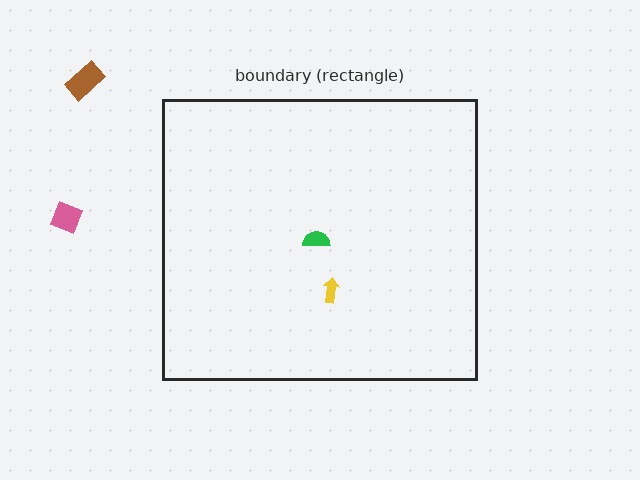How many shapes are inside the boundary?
2 inside, 2 outside.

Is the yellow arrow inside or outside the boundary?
Inside.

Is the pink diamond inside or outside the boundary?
Outside.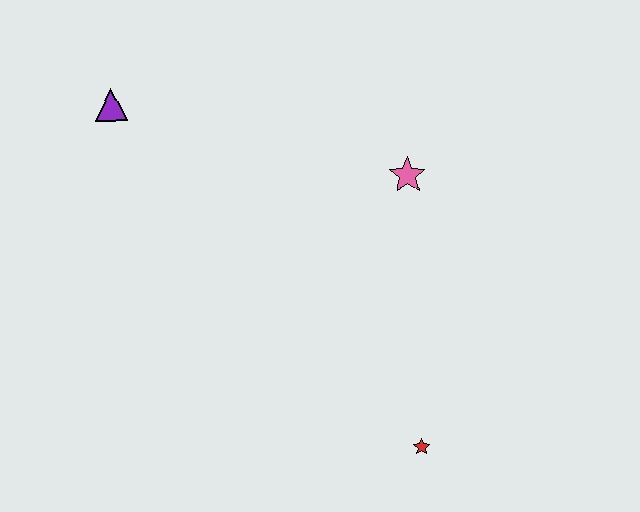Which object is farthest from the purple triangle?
The red star is farthest from the purple triangle.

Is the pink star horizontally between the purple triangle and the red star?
Yes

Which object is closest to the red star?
The pink star is closest to the red star.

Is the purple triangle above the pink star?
Yes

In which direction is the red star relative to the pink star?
The red star is below the pink star.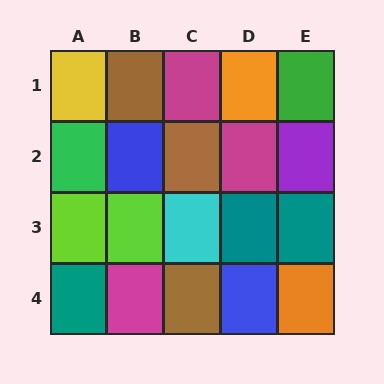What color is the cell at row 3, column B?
Lime.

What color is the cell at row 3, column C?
Cyan.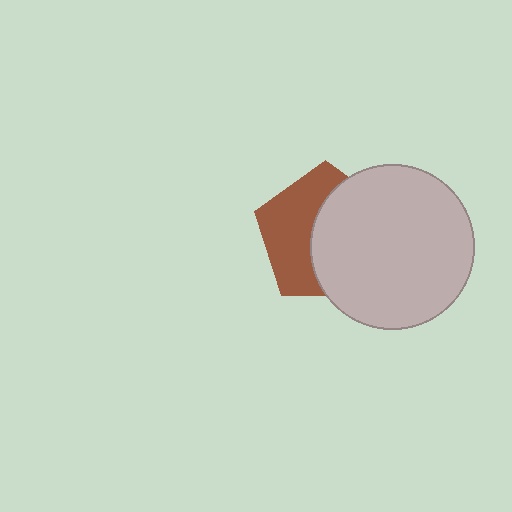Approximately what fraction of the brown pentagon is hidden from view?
Roughly 55% of the brown pentagon is hidden behind the light gray circle.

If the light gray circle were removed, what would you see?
You would see the complete brown pentagon.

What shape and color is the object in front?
The object in front is a light gray circle.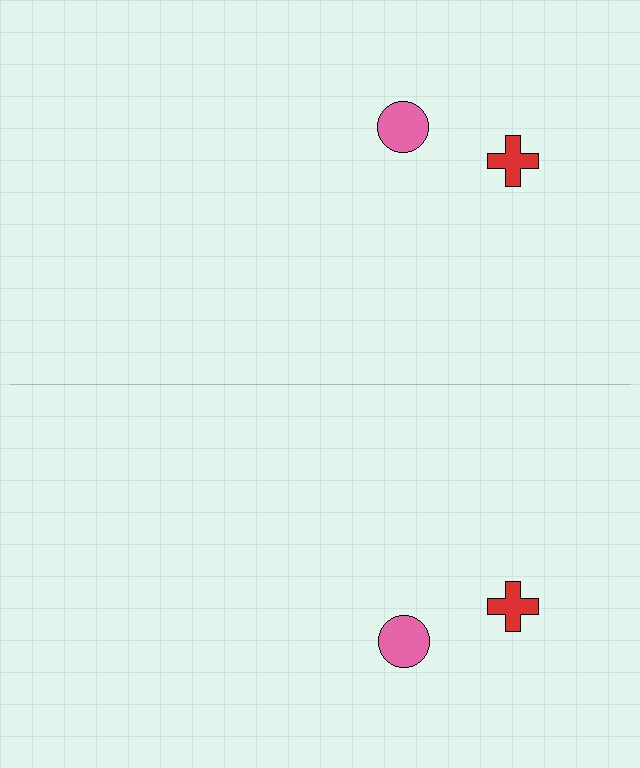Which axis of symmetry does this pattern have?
The pattern has a horizontal axis of symmetry running through the center of the image.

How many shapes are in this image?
There are 4 shapes in this image.